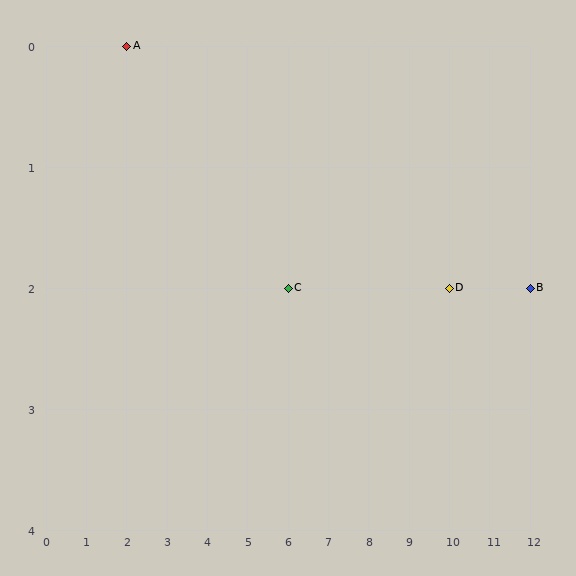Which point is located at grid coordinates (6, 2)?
Point C is at (6, 2).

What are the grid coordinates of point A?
Point A is at grid coordinates (2, 0).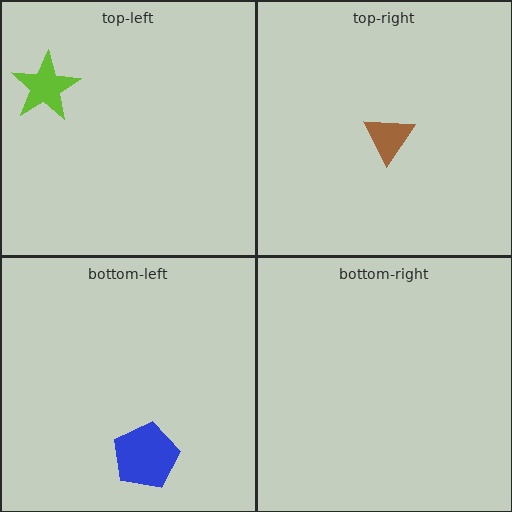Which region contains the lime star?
The top-left region.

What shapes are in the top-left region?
The lime star.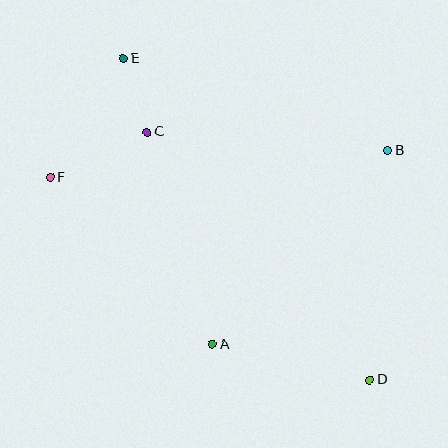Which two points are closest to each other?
Points C and E are closest to each other.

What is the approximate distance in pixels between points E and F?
The distance between E and F is approximately 140 pixels.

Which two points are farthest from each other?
Points D and E are farthest from each other.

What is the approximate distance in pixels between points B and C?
The distance between B and C is approximately 242 pixels.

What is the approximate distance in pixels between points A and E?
The distance between A and E is approximately 300 pixels.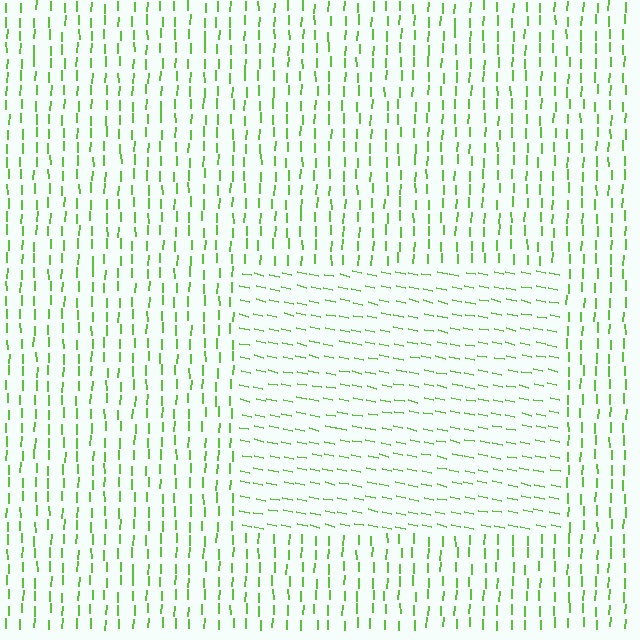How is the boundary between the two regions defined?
The boundary is defined purely by a change in line orientation (approximately 79 degrees difference). All lines are the same color and thickness.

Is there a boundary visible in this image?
Yes, there is a texture boundary formed by a change in line orientation.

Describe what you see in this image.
The image is filled with small lime line segments. A rectangle region in the image has lines oriented differently from the surrounding lines, creating a visible texture boundary.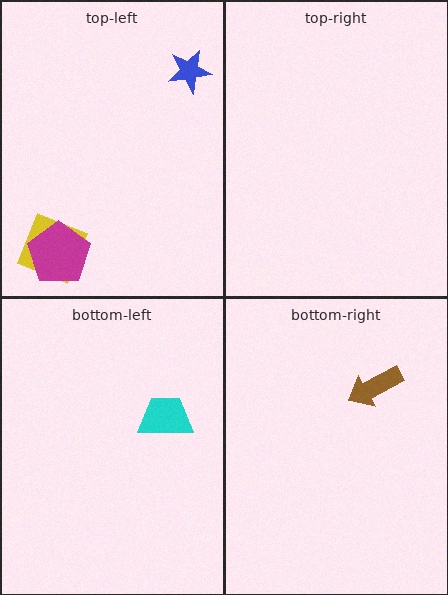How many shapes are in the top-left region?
3.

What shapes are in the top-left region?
The blue star, the yellow diamond, the magenta pentagon.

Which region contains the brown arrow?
The bottom-right region.